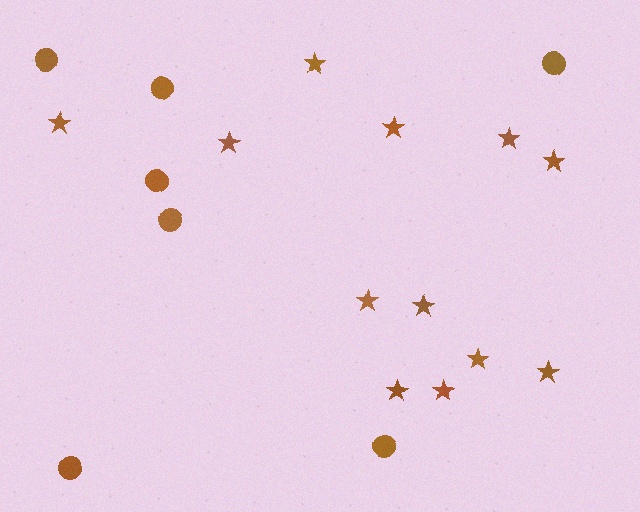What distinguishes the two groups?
There are 2 groups: one group of stars (12) and one group of circles (7).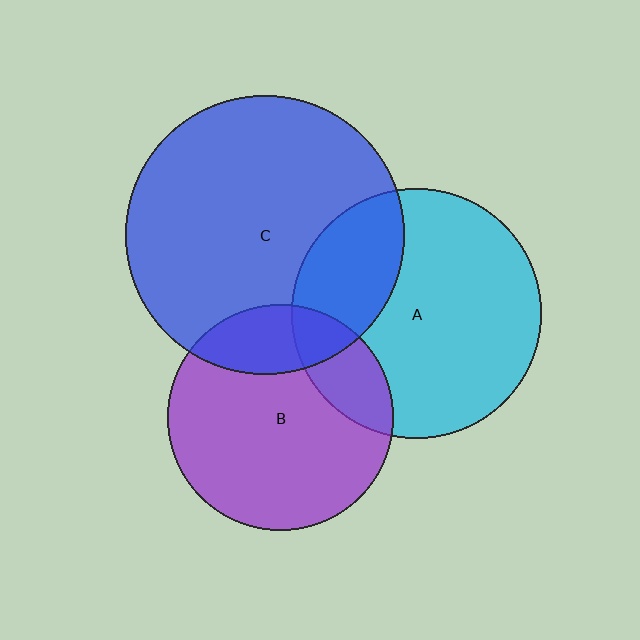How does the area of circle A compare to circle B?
Approximately 1.2 times.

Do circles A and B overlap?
Yes.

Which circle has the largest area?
Circle C (blue).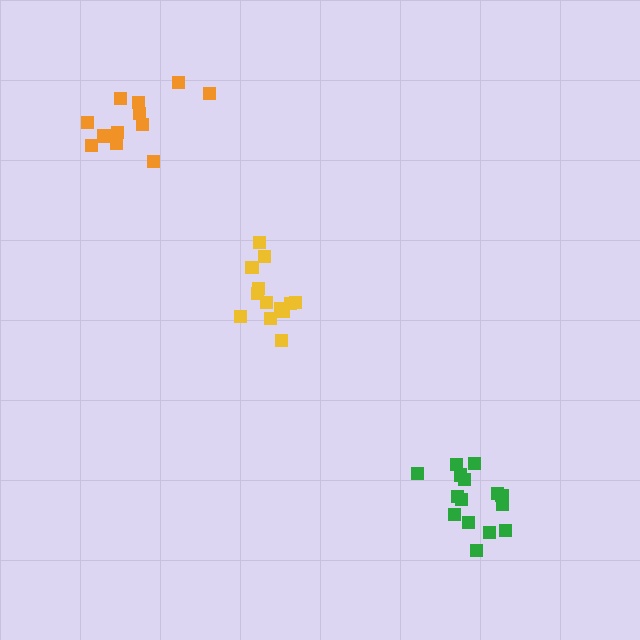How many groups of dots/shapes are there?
There are 3 groups.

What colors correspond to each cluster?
The clusters are colored: yellow, green, orange.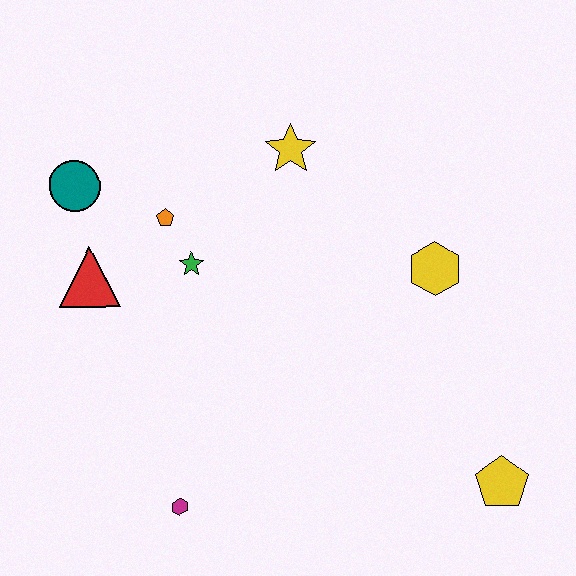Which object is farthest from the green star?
The yellow pentagon is farthest from the green star.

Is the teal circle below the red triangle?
No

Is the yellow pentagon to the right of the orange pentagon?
Yes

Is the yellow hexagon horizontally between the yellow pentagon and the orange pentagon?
Yes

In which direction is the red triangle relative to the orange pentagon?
The red triangle is to the left of the orange pentagon.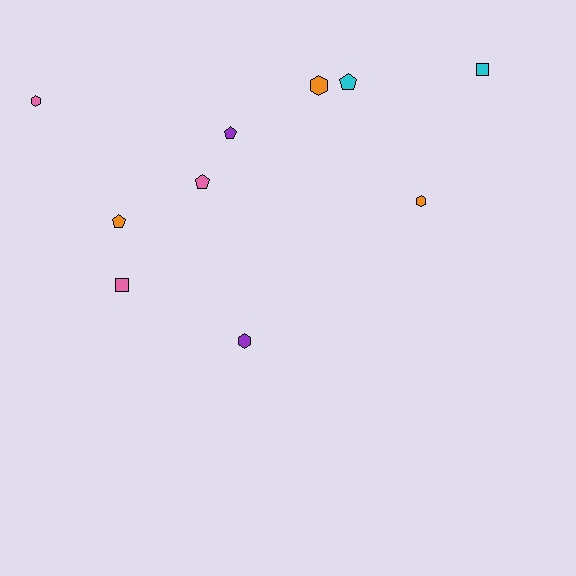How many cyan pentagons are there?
There is 1 cyan pentagon.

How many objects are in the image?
There are 10 objects.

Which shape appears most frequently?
Hexagon, with 4 objects.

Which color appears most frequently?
Orange, with 3 objects.